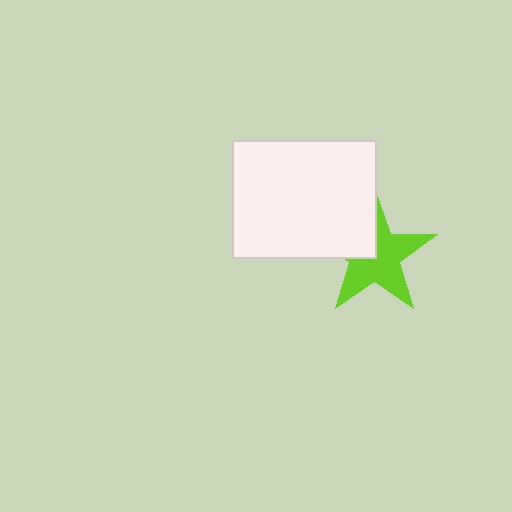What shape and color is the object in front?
The object in front is a white rectangle.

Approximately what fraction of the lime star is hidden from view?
Roughly 34% of the lime star is hidden behind the white rectangle.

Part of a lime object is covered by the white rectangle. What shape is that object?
It is a star.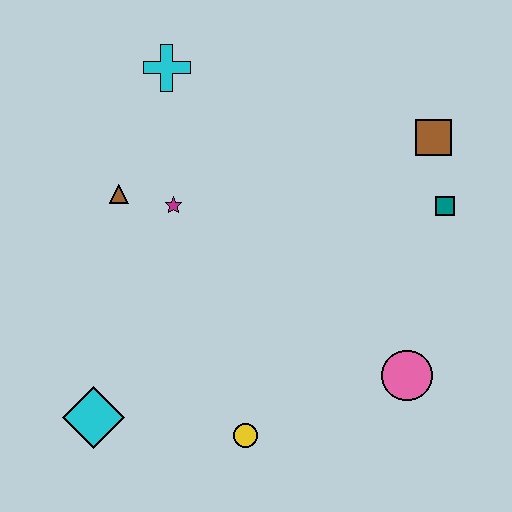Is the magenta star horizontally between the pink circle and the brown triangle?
Yes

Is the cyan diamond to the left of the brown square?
Yes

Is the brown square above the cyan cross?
No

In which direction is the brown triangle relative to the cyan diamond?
The brown triangle is above the cyan diamond.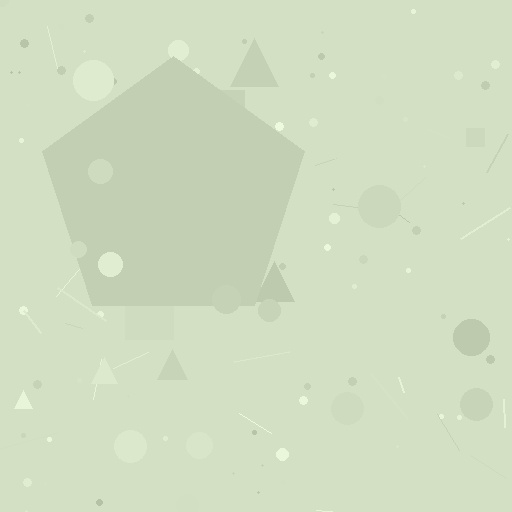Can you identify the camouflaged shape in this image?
The camouflaged shape is a pentagon.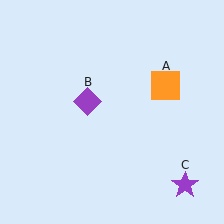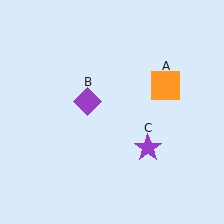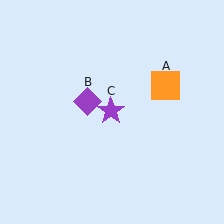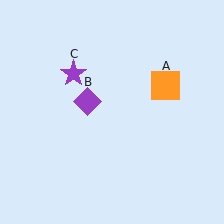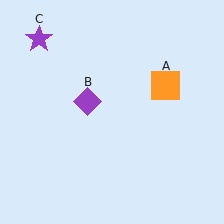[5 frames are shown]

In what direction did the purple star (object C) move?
The purple star (object C) moved up and to the left.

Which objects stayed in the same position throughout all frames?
Orange square (object A) and purple diamond (object B) remained stationary.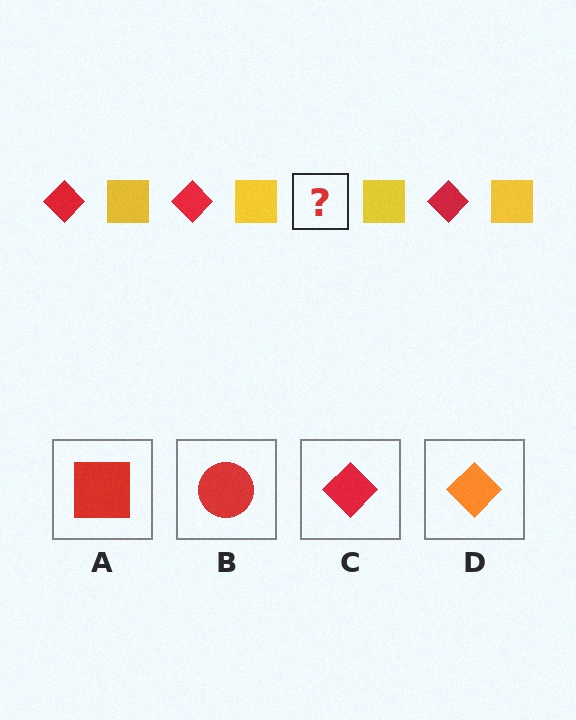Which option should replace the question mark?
Option C.